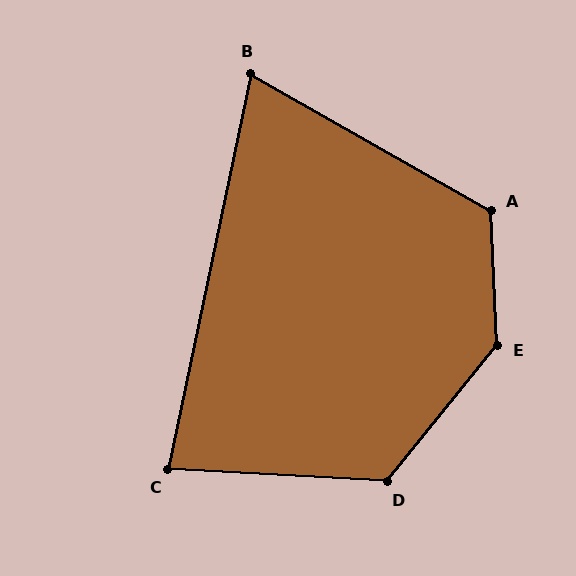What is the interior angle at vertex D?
Approximately 126 degrees (obtuse).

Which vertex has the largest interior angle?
E, at approximately 138 degrees.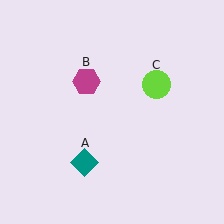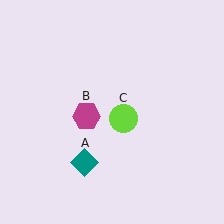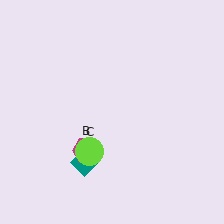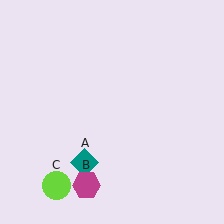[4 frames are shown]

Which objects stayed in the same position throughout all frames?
Teal diamond (object A) remained stationary.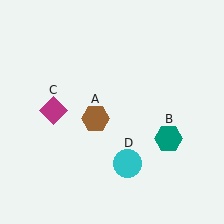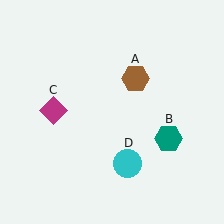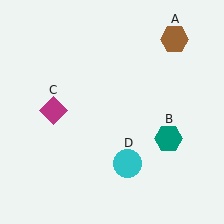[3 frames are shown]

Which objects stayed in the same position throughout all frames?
Teal hexagon (object B) and magenta diamond (object C) and cyan circle (object D) remained stationary.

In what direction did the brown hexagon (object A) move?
The brown hexagon (object A) moved up and to the right.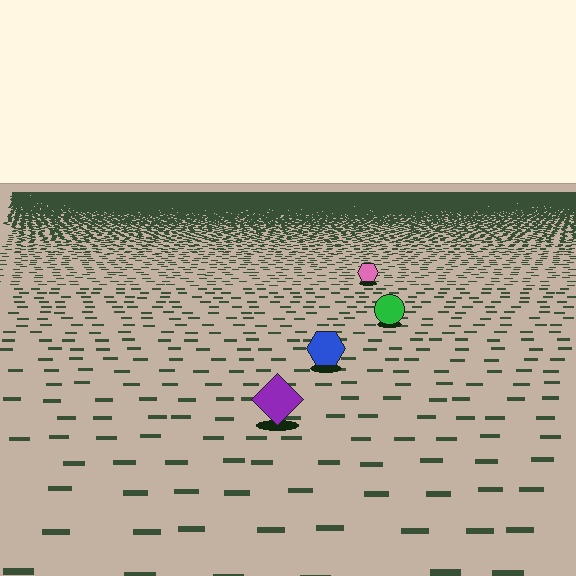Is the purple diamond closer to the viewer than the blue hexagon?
Yes. The purple diamond is closer — you can tell from the texture gradient: the ground texture is coarser near it.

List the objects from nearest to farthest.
From nearest to farthest: the purple diamond, the blue hexagon, the green circle, the pink hexagon.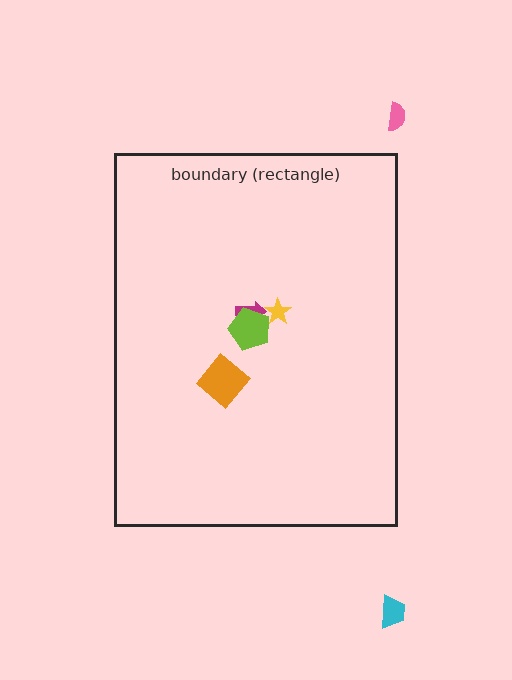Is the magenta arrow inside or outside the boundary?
Inside.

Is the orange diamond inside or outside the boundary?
Inside.